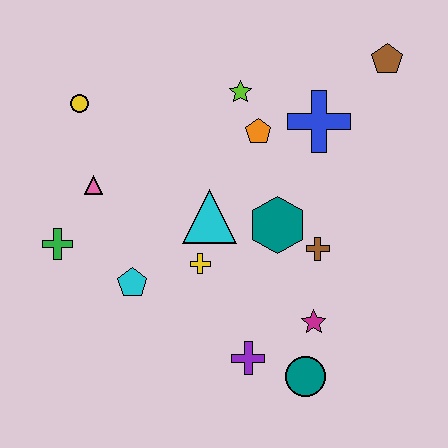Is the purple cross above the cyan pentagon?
No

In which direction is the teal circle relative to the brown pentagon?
The teal circle is below the brown pentagon.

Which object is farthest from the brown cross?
The yellow circle is farthest from the brown cross.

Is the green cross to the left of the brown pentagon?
Yes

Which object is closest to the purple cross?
The teal circle is closest to the purple cross.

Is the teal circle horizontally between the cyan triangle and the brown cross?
Yes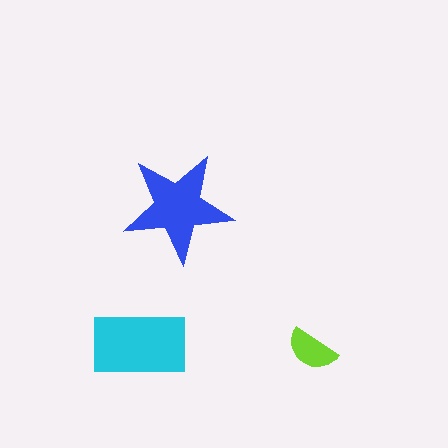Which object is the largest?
The cyan rectangle.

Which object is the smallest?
The lime semicircle.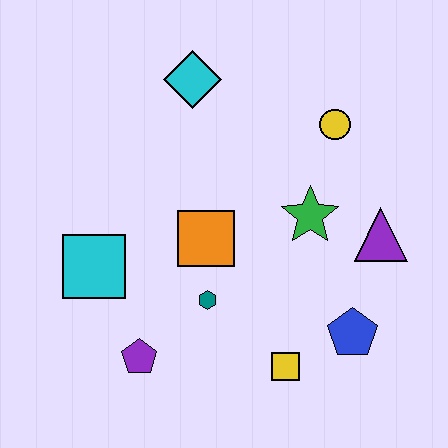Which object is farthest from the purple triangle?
The cyan square is farthest from the purple triangle.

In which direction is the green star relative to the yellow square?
The green star is above the yellow square.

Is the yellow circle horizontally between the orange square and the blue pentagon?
Yes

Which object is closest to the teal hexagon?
The orange square is closest to the teal hexagon.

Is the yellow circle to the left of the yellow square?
No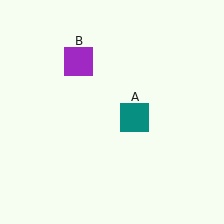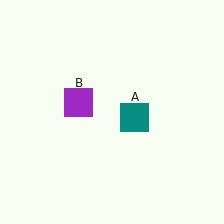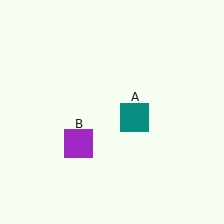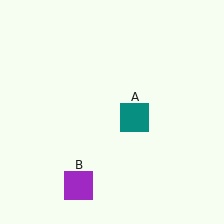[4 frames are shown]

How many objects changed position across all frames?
1 object changed position: purple square (object B).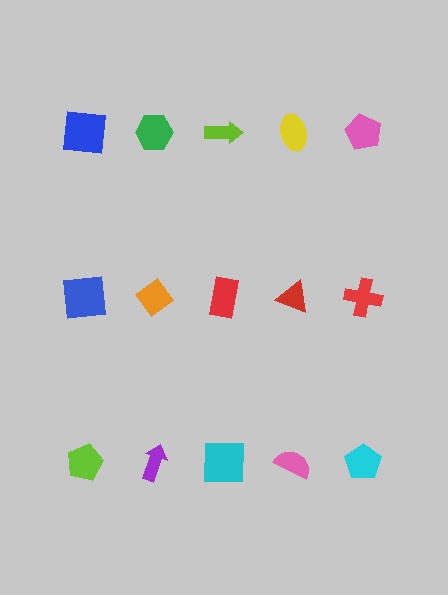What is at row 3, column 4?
A pink semicircle.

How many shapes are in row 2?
5 shapes.